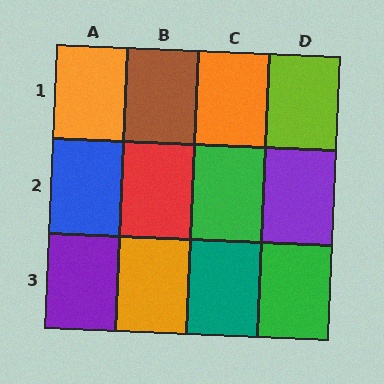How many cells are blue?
1 cell is blue.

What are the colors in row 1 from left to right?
Orange, brown, orange, lime.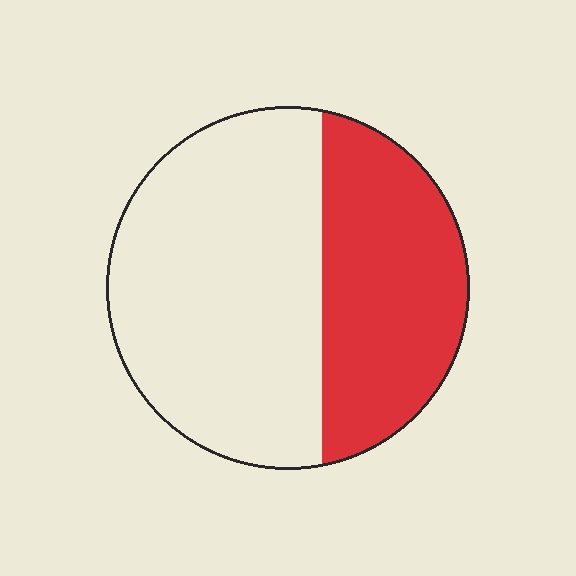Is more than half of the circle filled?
No.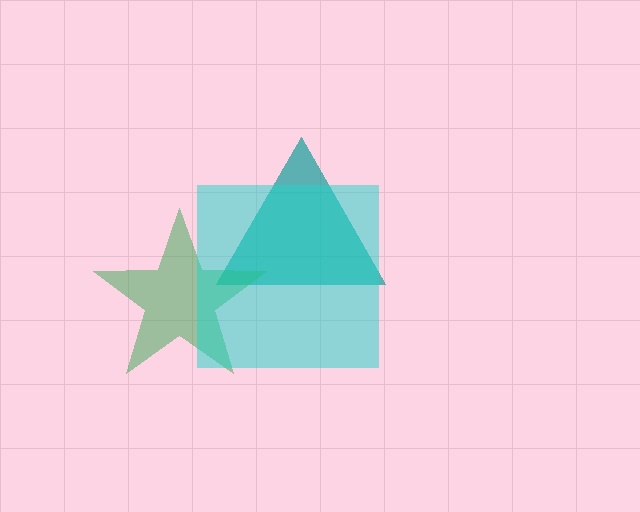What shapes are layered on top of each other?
The layered shapes are: a teal triangle, a green star, a cyan square.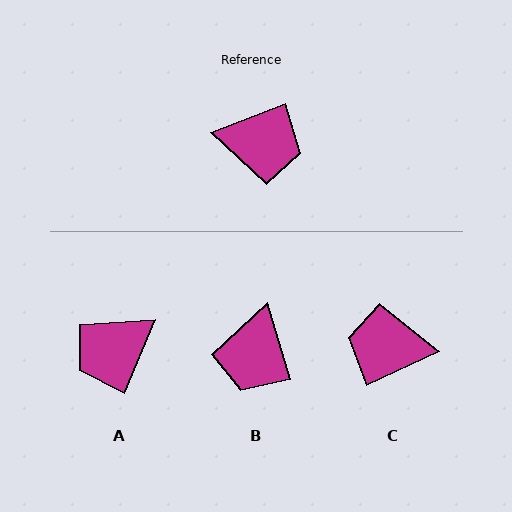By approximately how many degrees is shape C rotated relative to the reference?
Approximately 176 degrees clockwise.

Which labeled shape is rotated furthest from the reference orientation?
C, about 176 degrees away.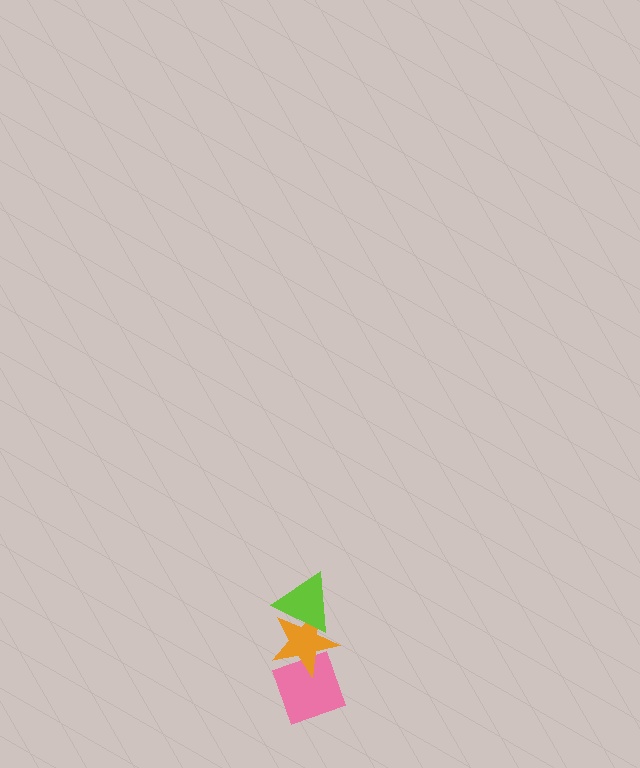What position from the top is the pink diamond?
The pink diamond is 3rd from the top.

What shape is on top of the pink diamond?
The orange star is on top of the pink diamond.